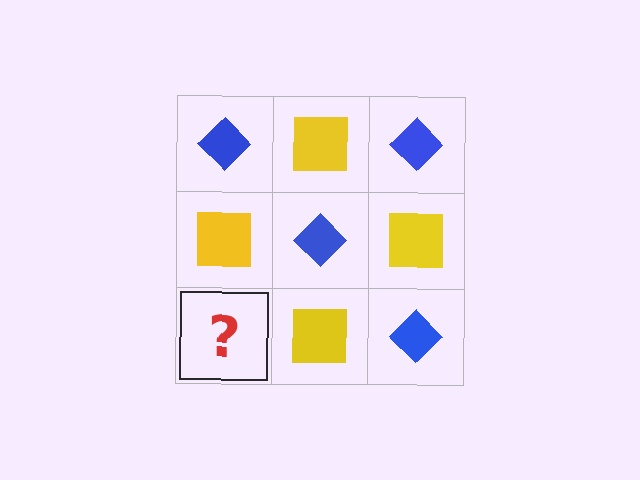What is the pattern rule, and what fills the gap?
The rule is that it alternates blue diamond and yellow square in a checkerboard pattern. The gap should be filled with a blue diamond.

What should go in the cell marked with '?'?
The missing cell should contain a blue diamond.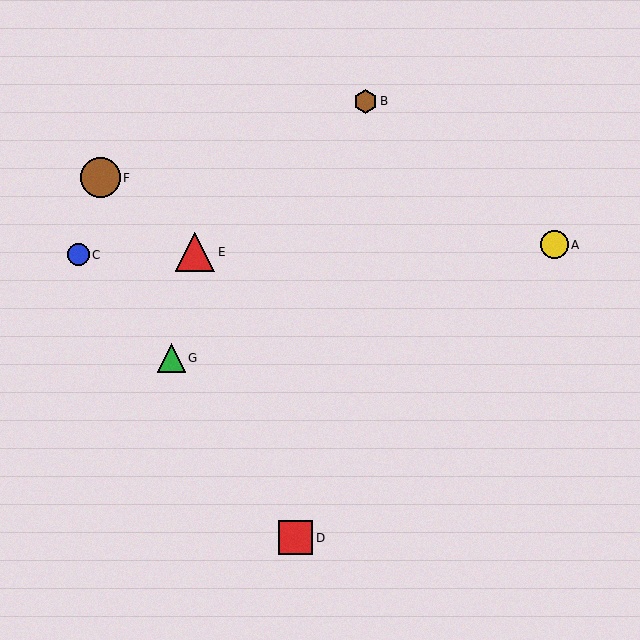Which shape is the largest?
The brown circle (labeled F) is the largest.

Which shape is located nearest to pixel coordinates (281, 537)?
The red square (labeled D) at (296, 538) is nearest to that location.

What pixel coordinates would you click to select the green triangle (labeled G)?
Click at (171, 358) to select the green triangle G.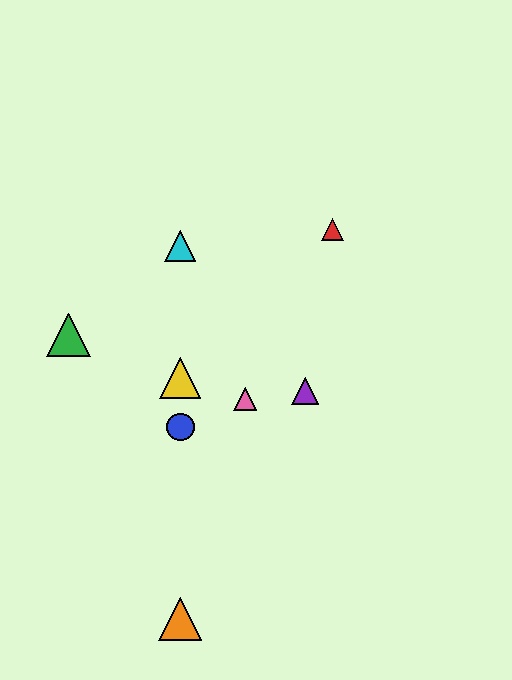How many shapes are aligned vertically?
4 shapes (the blue circle, the yellow triangle, the orange triangle, the cyan triangle) are aligned vertically.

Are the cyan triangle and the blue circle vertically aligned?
Yes, both are at x≈180.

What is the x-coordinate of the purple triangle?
The purple triangle is at x≈305.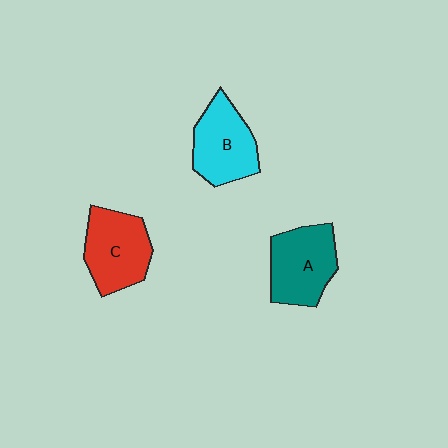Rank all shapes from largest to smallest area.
From largest to smallest: A (teal), C (red), B (cyan).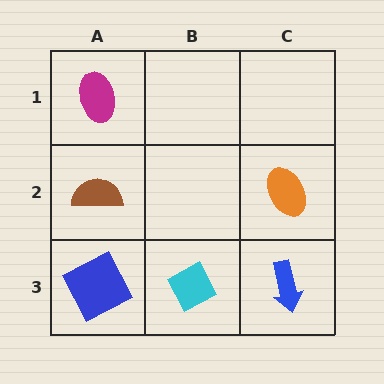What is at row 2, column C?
An orange ellipse.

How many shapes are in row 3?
3 shapes.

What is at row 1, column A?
A magenta ellipse.